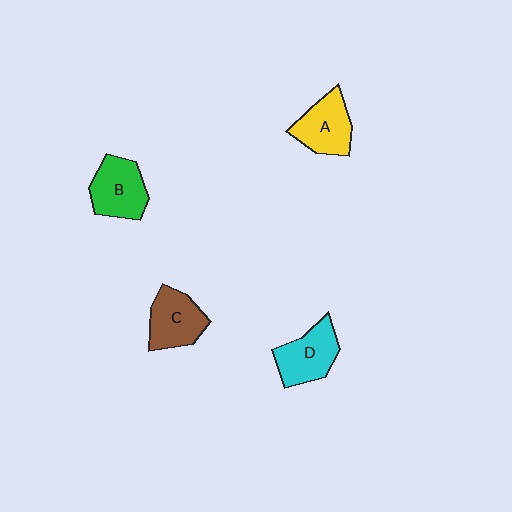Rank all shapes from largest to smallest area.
From largest to smallest: B (green), D (cyan), C (brown), A (yellow).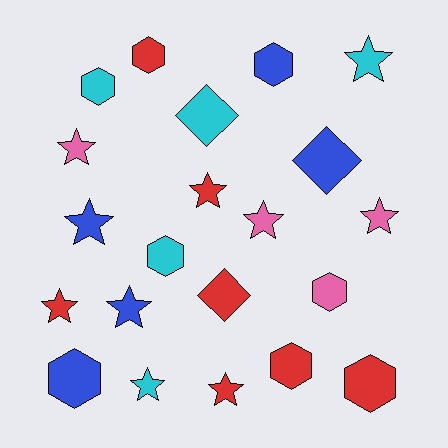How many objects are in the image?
There are 21 objects.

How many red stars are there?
There are 3 red stars.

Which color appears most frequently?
Red, with 7 objects.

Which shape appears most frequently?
Star, with 10 objects.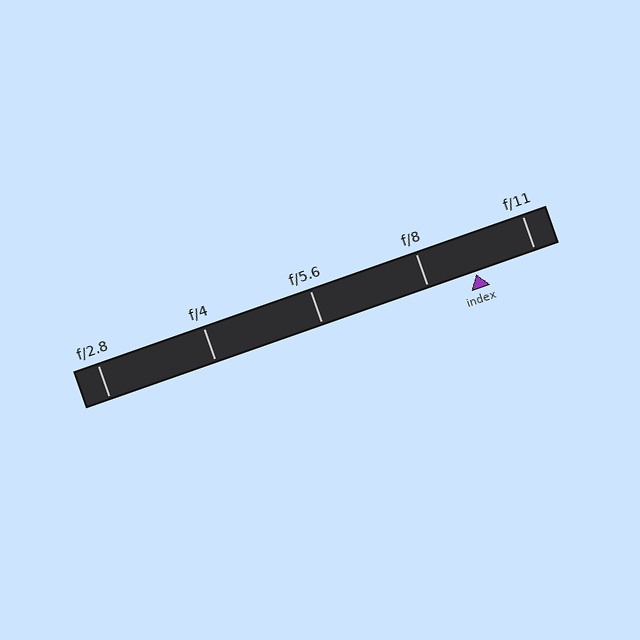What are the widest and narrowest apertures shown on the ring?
The widest aperture shown is f/2.8 and the narrowest is f/11.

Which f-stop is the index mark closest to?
The index mark is closest to f/8.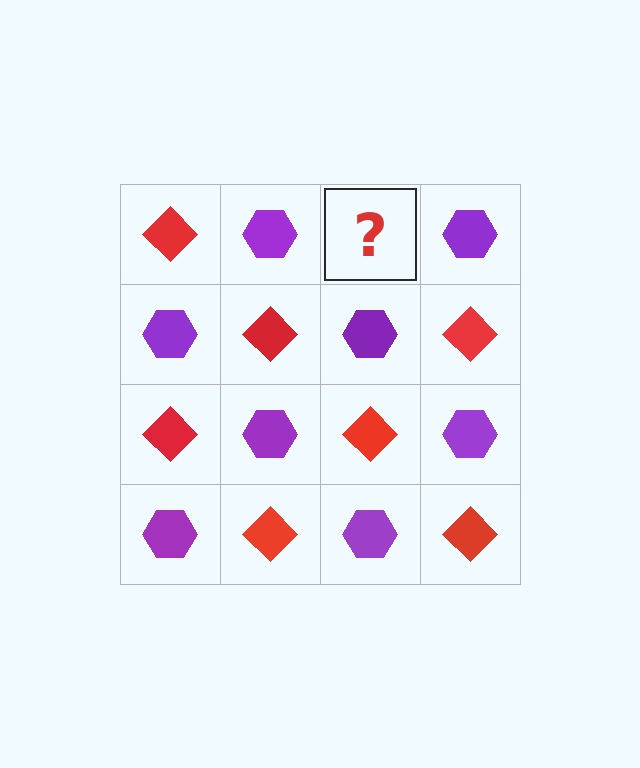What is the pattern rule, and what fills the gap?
The rule is that it alternates red diamond and purple hexagon in a checkerboard pattern. The gap should be filled with a red diamond.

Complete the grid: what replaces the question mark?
The question mark should be replaced with a red diamond.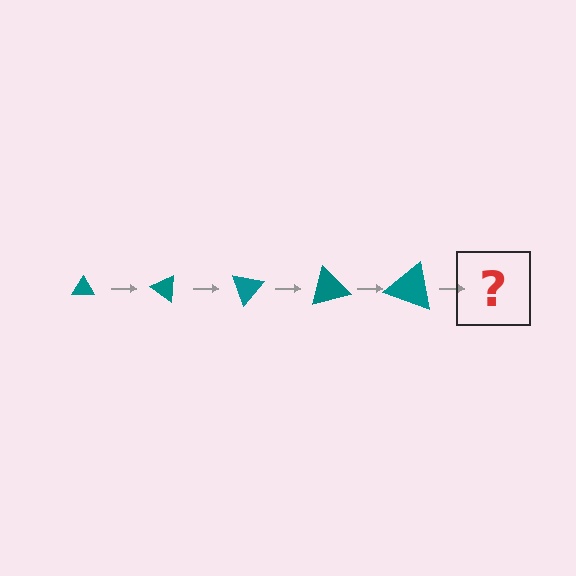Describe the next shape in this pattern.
It should be a triangle, larger than the previous one and rotated 175 degrees from the start.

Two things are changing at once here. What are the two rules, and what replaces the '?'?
The two rules are that the triangle grows larger each step and it rotates 35 degrees each step. The '?' should be a triangle, larger than the previous one and rotated 175 degrees from the start.